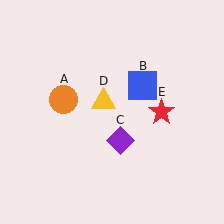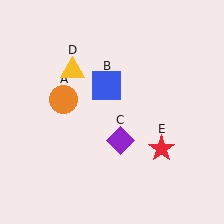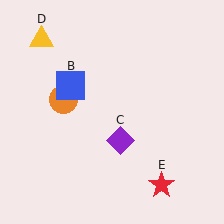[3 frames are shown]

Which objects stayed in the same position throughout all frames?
Orange circle (object A) and purple diamond (object C) remained stationary.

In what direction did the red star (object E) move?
The red star (object E) moved down.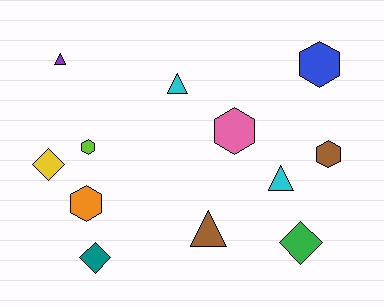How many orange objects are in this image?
There is 1 orange object.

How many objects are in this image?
There are 12 objects.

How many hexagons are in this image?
There are 5 hexagons.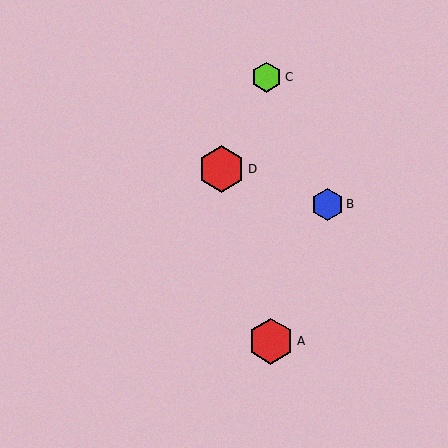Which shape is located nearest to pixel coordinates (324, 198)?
The blue hexagon (labeled B) at (327, 204) is nearest to that location.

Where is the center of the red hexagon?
The center of the red hexagon is at (271, 341).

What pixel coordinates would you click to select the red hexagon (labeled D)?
Click at (221, 169) to select the red hexagon D.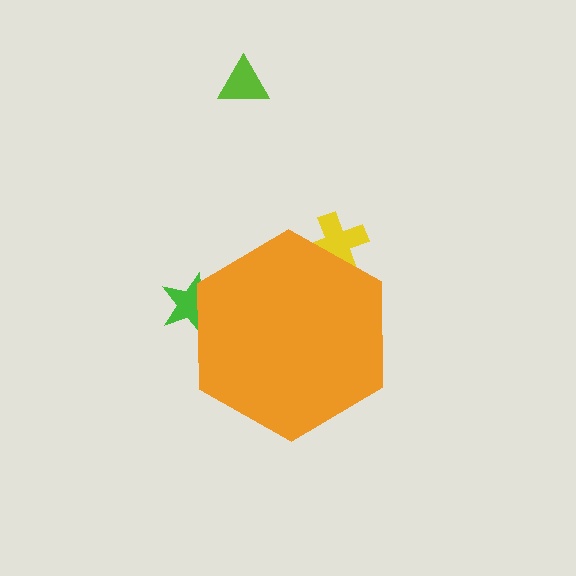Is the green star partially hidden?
Yes, the green star is partially hidden behind the orange hexagon.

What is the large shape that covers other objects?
An orange hexagon.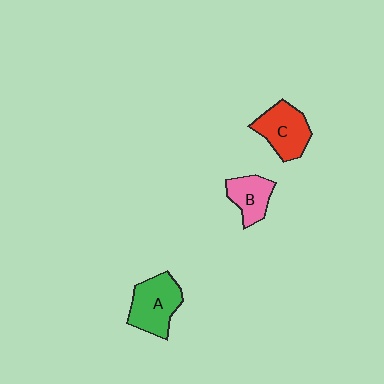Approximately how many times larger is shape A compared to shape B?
Approximately 1.4 times.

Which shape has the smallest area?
Shape B (pink).